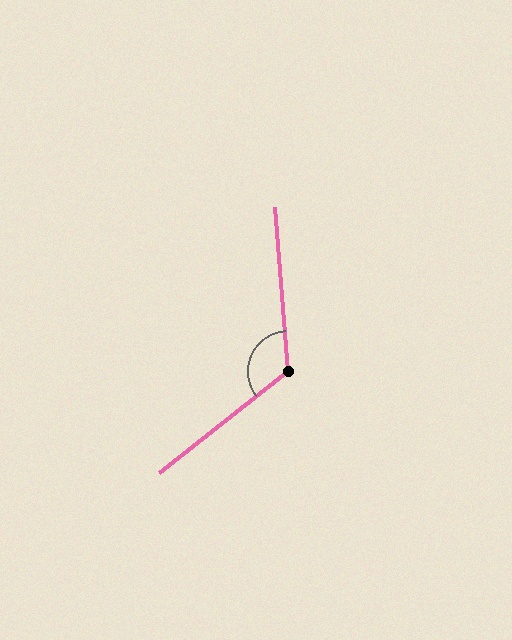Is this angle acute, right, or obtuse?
It is obtuse.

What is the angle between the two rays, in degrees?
Approximately 124 degrees.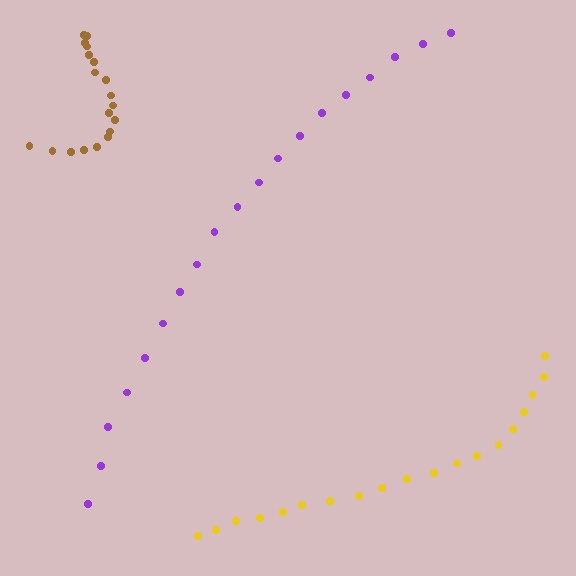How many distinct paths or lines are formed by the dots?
There are 3 distinct paths.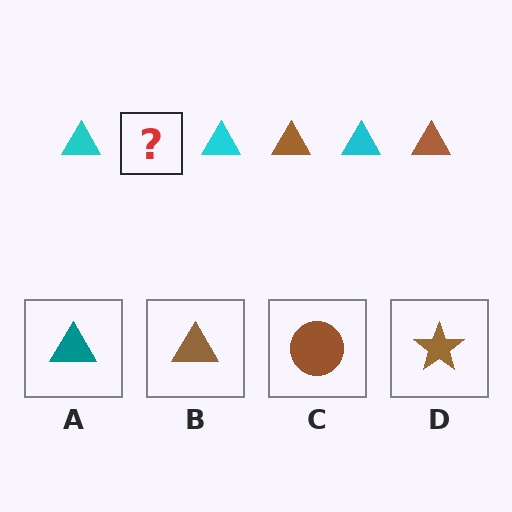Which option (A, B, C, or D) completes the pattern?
B.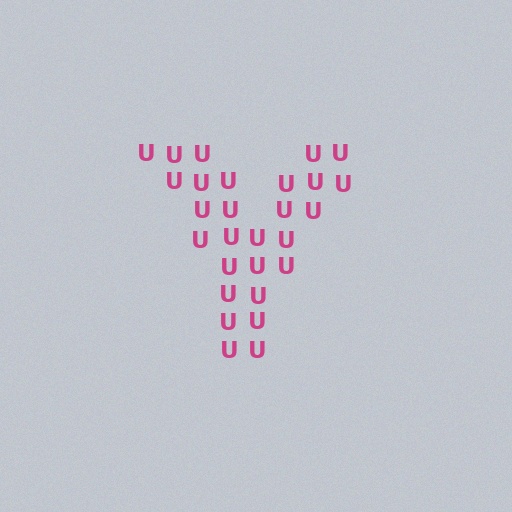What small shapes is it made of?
It is made of small letter U's.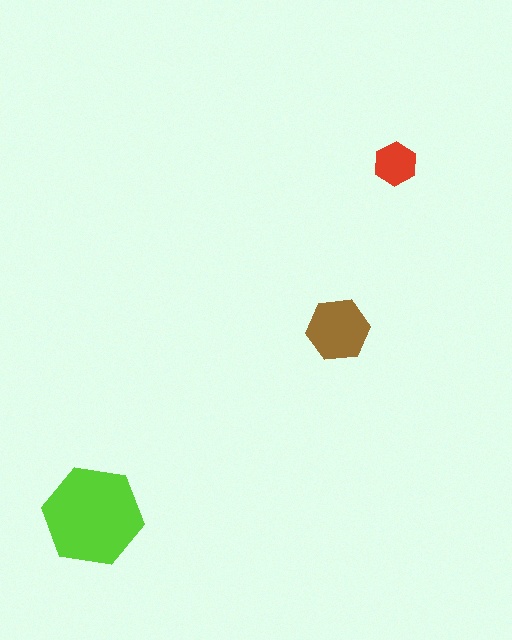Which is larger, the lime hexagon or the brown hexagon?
The lime one.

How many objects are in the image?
There are 3 objects in the image.